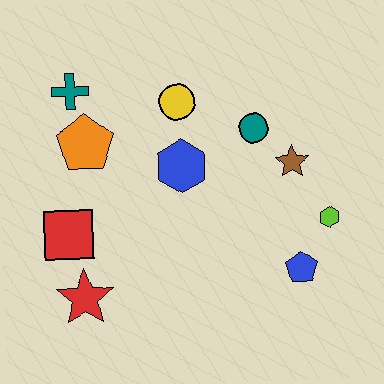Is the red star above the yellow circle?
No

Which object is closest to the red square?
The red star is closest to the red square.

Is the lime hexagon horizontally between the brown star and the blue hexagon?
No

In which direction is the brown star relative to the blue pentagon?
The brown star is above the blue pentagon.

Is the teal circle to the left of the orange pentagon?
No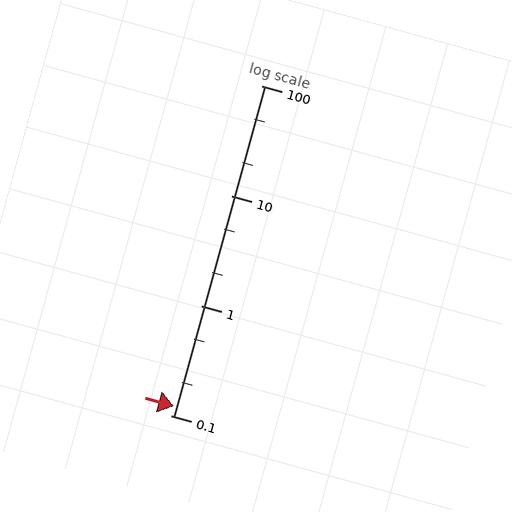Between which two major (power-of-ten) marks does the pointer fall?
The pointer is between 0.1 and 1.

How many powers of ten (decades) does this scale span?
The scale spans 3 decades, from 0.1 to 100.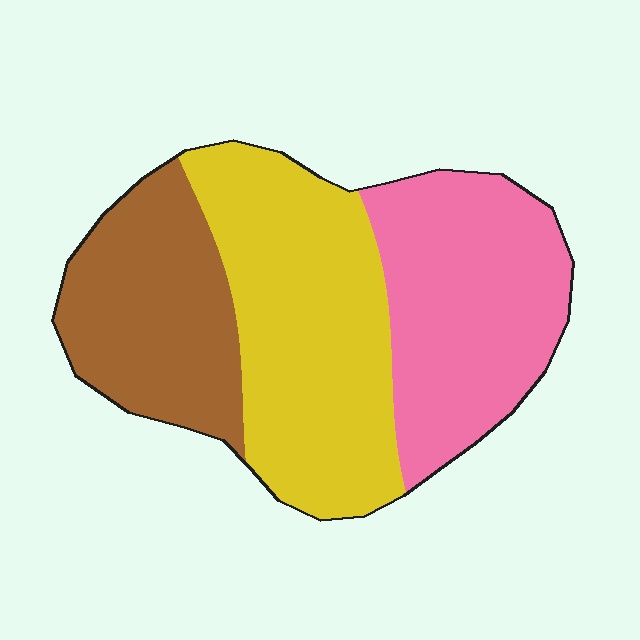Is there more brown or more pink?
Pink.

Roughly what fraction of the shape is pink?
Pink covers around 35% of the shape.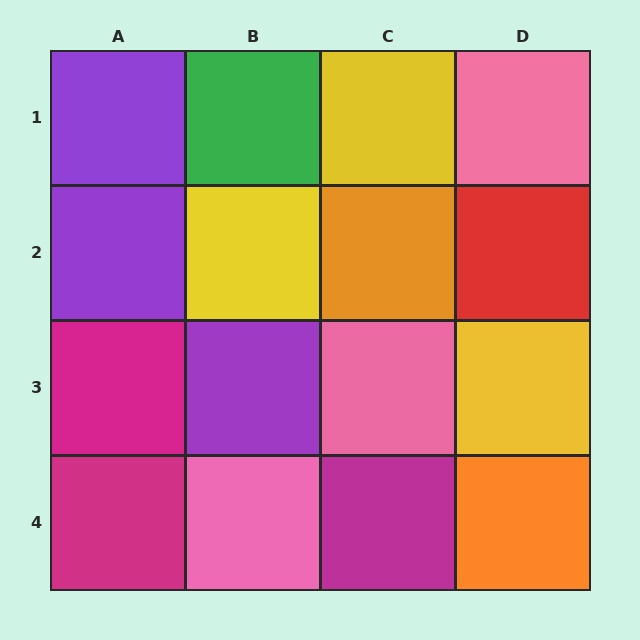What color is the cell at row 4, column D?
Orange.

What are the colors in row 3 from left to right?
Magenta, purple, pink, yellow.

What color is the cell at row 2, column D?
Red.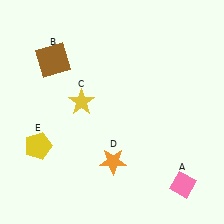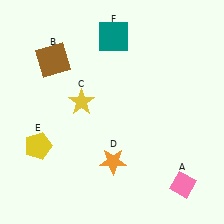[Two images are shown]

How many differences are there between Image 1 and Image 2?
There is 1 difference between the two images.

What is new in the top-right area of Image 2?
A teal square (F) was added in the top-right area of Image 2.